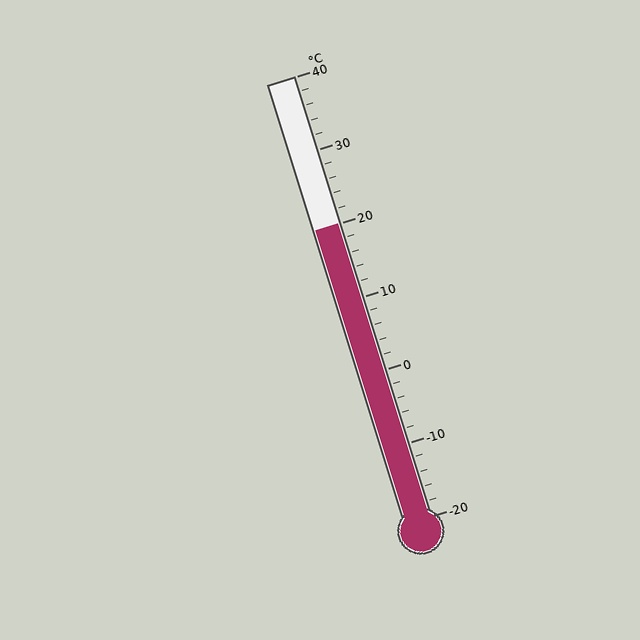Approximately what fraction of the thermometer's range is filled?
The thermometer is filled to approximately 65% of its range.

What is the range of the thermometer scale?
The thermometer scale ranges from -20°C to 40°C.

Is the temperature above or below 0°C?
The temperature is above 0°C.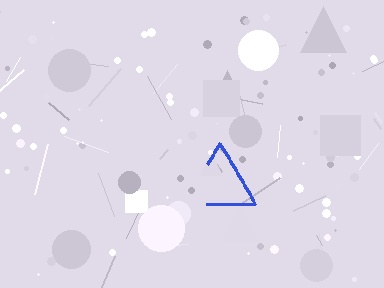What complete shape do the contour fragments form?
The contour fragments form a triangle.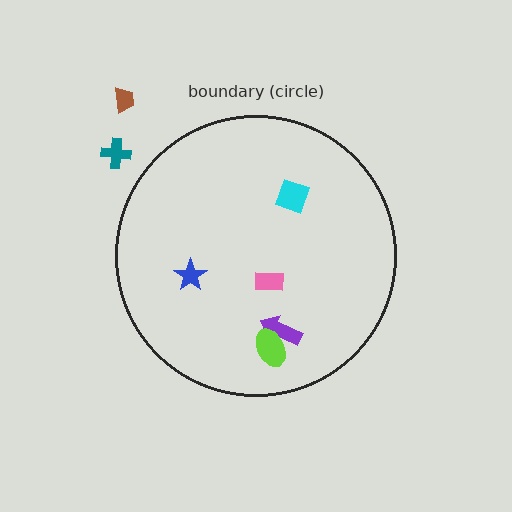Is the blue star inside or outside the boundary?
Inside.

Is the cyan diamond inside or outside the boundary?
Inside.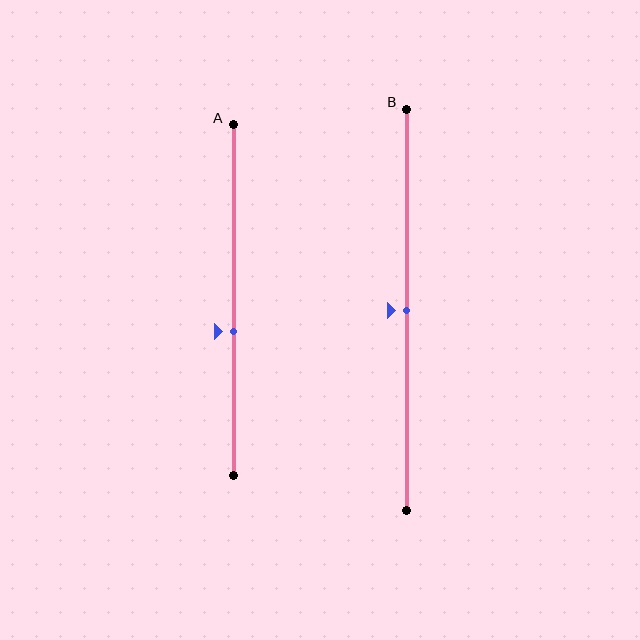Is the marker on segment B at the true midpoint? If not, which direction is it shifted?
Yes, the marker on segment B is at the true midpoint.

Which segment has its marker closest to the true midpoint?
Segment B has its marker closest to the true midpoint.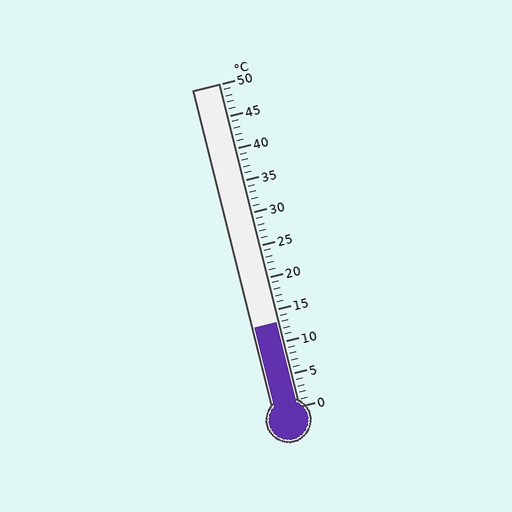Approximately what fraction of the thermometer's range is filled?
The thermometer is filled to approximately 25% of its range.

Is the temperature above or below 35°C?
The temperature is below 35°C.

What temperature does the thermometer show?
The thermometer shows approximately 13°C.